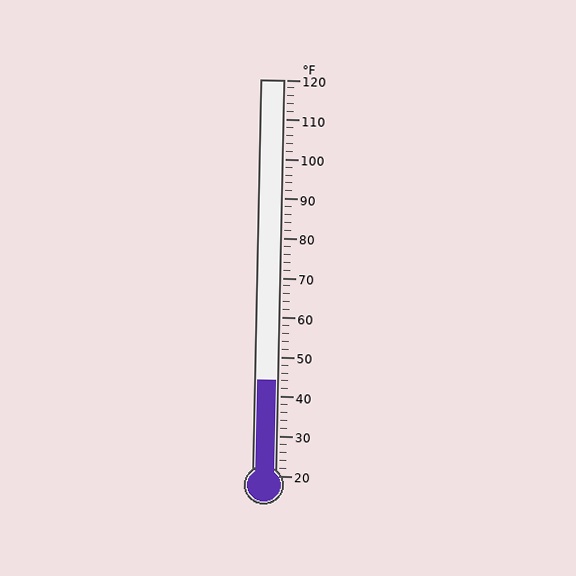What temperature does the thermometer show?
The thermometer shows approximately 44°F.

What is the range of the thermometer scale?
The thermometer scale ranges from 20°F to 120°F.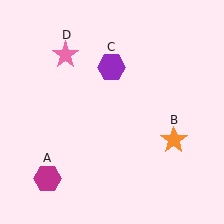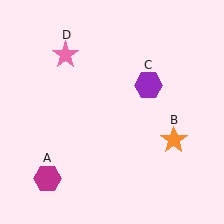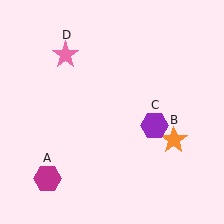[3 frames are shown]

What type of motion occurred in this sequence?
The purple hexagon (object C) rotated clockwise around the center of the scene.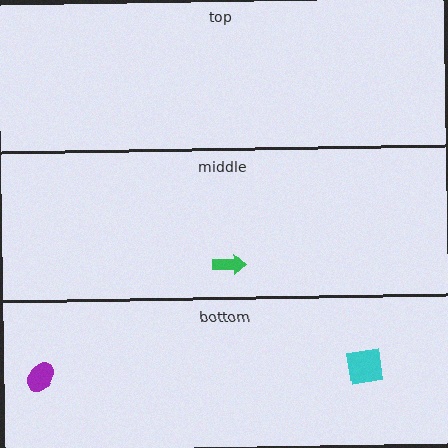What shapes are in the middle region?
The green arrow.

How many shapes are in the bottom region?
2.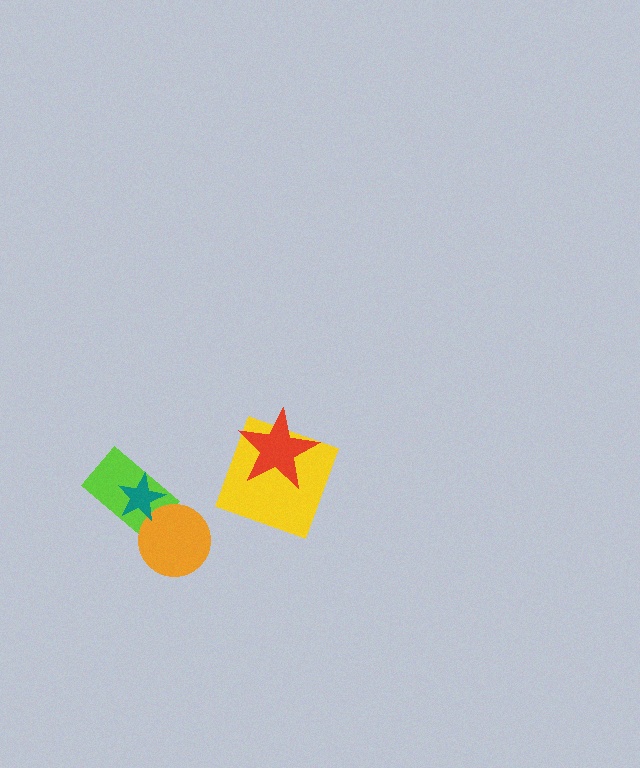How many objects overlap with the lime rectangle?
2 objects overlap with the lime rectangle.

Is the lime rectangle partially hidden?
Yes, it is partially covered by another shape.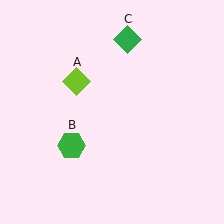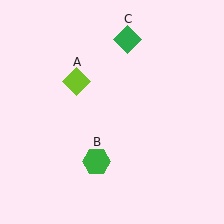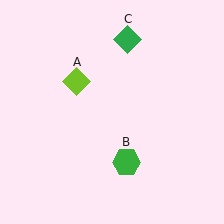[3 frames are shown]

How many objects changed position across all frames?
1 object changed position: green hexagon (object B).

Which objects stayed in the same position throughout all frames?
Lime diamond (object A) and green diamond (object C) remained stationary.